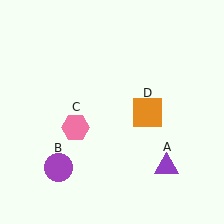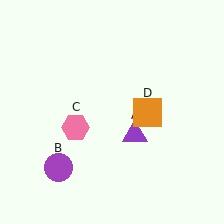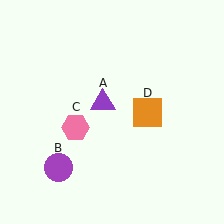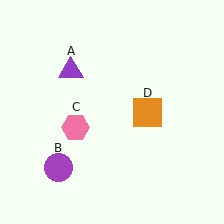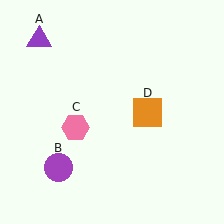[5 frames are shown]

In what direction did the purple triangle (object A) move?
The purple triangle (object A) moved up and to the left.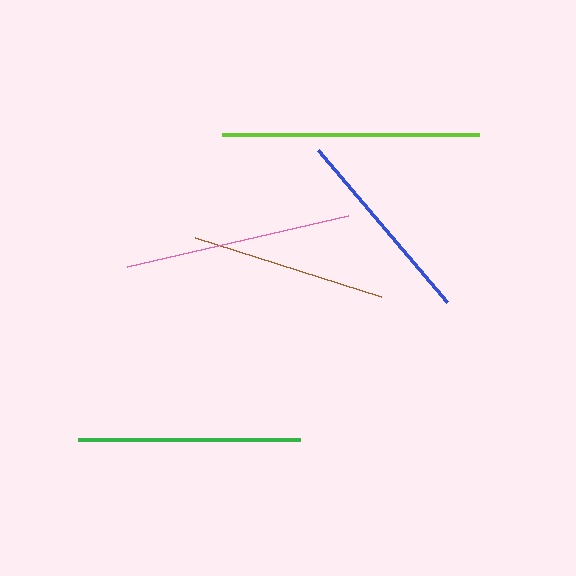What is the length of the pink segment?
The pink segment is approximately 227 pixels long.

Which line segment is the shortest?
The brown line is the shortest at approximately 195 pixels.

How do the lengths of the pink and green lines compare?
The pink and green lines are approximately the same length.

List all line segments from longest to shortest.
From longest to shortest: lime, pink, green, blue, brown.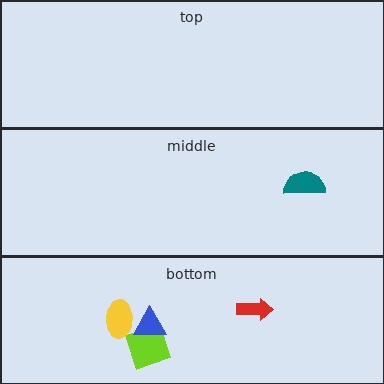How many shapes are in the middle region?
1.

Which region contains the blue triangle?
The bottom region.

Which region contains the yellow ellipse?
The bottom region.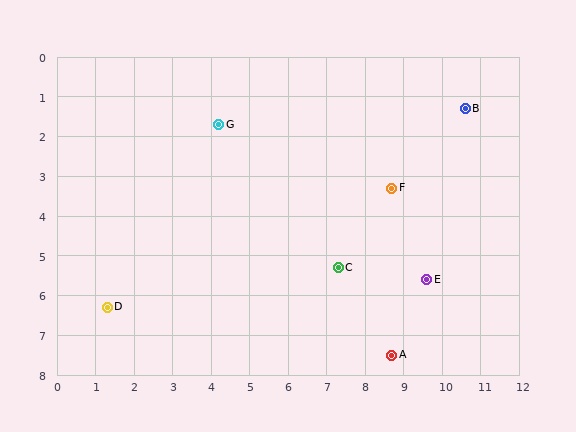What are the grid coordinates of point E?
Point E is at approximately (9.6, 5.6).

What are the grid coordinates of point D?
Point D is at approximately (1.3, 6.3).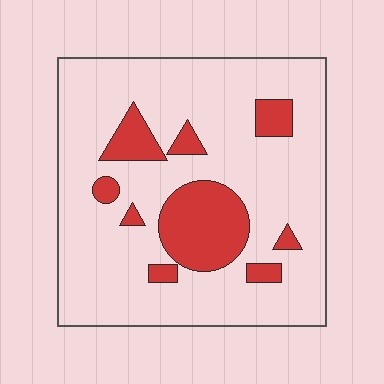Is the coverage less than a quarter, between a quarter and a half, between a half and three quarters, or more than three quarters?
Less than a quarter.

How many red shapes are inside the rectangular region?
9.